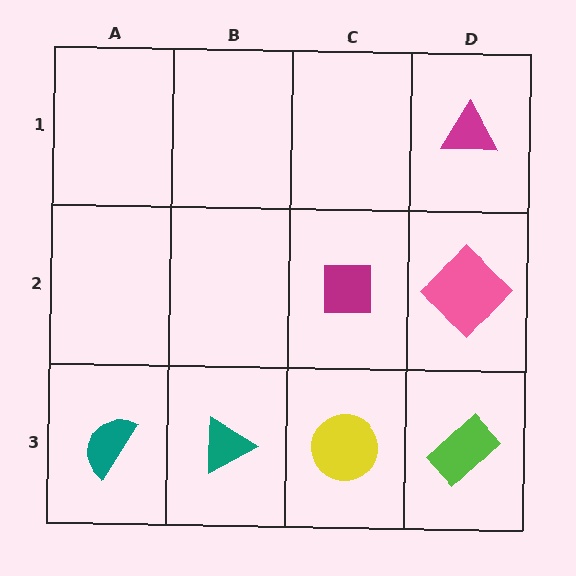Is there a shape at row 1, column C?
No, that cell is empty.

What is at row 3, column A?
A teal semicircle.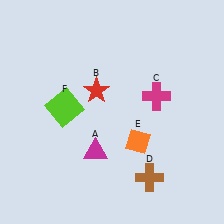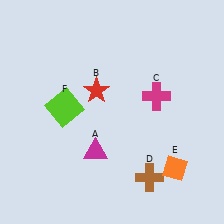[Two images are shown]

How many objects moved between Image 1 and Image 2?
1 object moved between the two images.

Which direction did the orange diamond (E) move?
The orange diamond (E) moved right.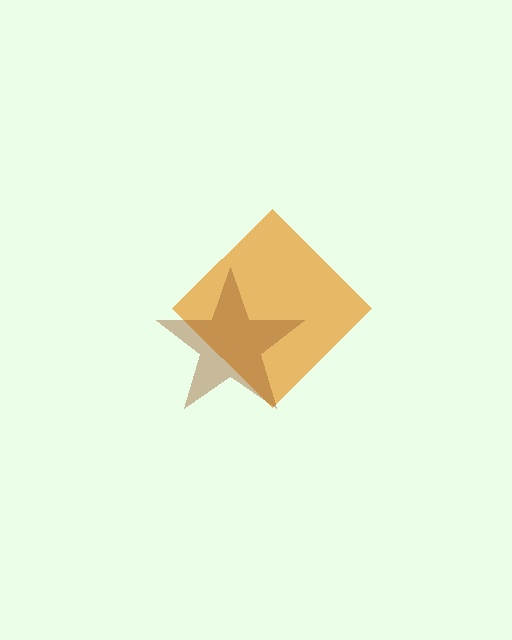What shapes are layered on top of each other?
The layered shapes are: an orange diamond, a brown star.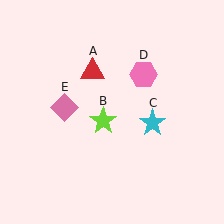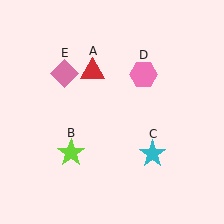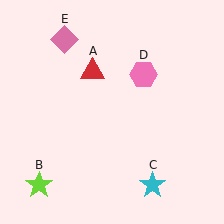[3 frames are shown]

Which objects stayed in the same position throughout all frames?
Red triangle (object A) and pink hexagon (object D) remained stationary.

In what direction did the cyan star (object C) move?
The cyan star (object C) moved down.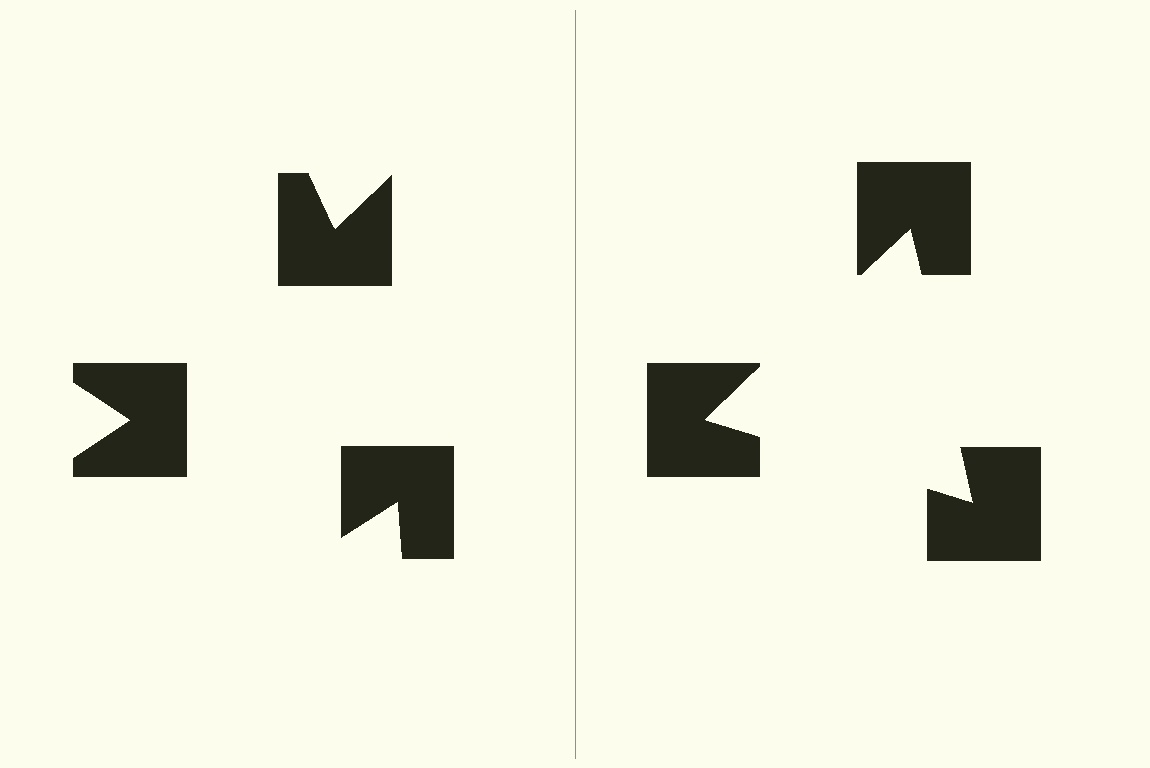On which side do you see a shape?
An illusory triangle appears on the right side. On the left side the wedge cuts are rotated, so no coherent shape forms.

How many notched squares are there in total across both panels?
6 — 3 on each side.